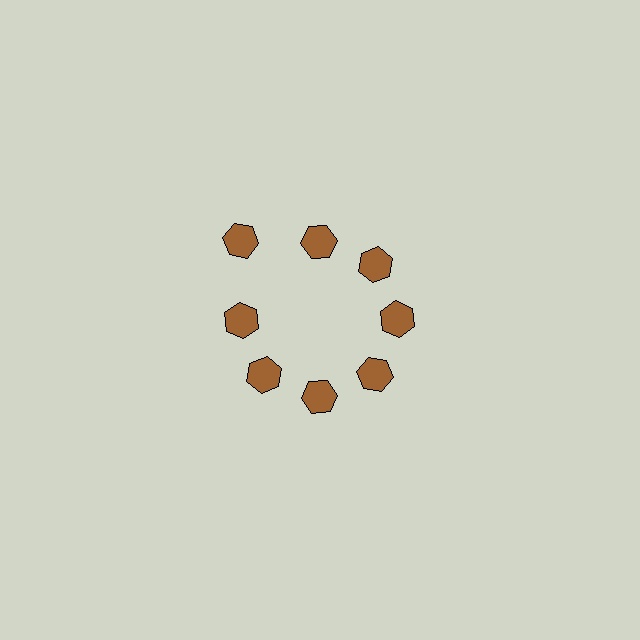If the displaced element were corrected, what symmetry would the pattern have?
It would have 8-fold rotational symmetry — the pattern would map onto itself every 45 degrees.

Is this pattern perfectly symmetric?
No. The 8 brown hexagons are arranged in a ring, but one element near the 10 o'clock position is pushed outward from the center, breaking the 8-fold rotational symmetry.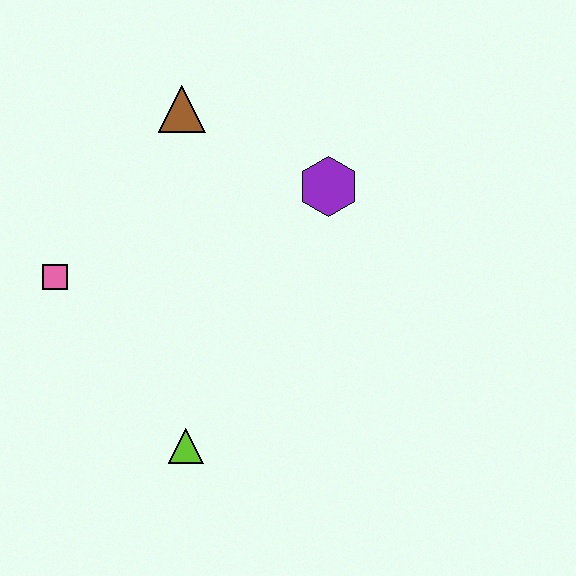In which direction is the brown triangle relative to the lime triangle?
The brown triangle is above the lime triangle.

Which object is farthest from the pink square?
The purple hexagon is farthest from the pink square.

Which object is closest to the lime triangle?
The pink square is closest to the lime triangle.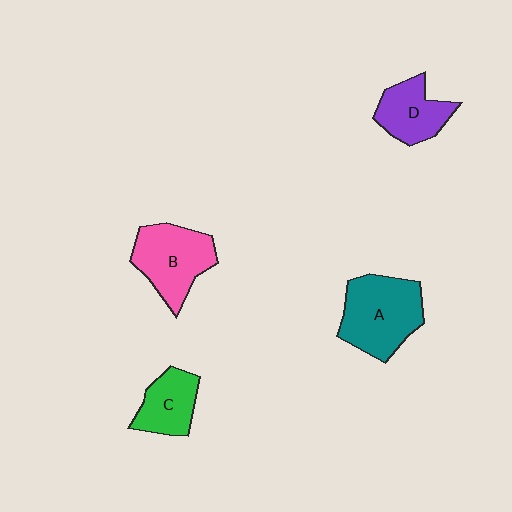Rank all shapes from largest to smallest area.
From largest to smallest: A (teal), B (pink), D (purple), C (green).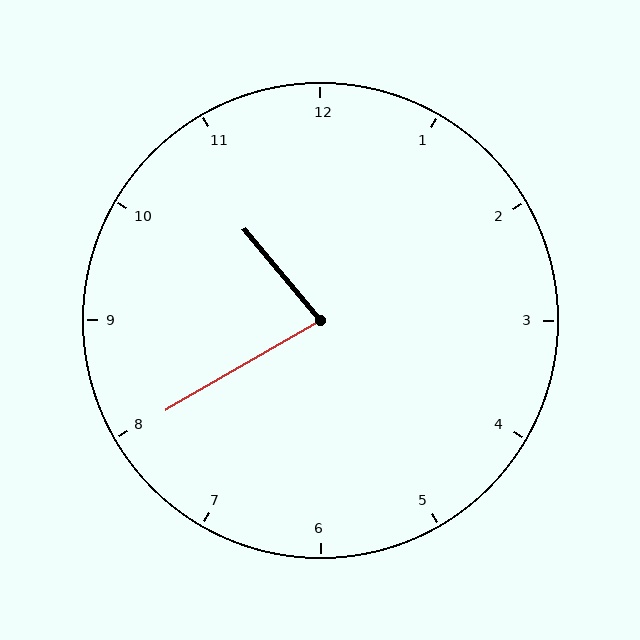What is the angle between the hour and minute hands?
Approximately 80 degrees.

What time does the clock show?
10:40.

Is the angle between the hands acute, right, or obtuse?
It is acute.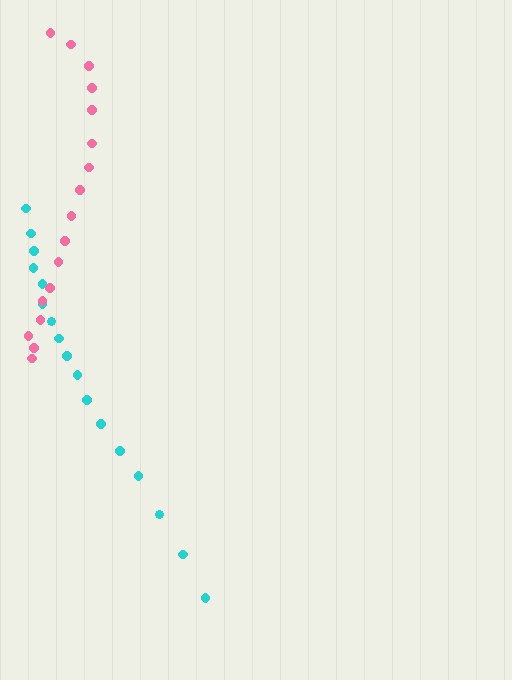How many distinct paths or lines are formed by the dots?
There are 2 distinct paths.